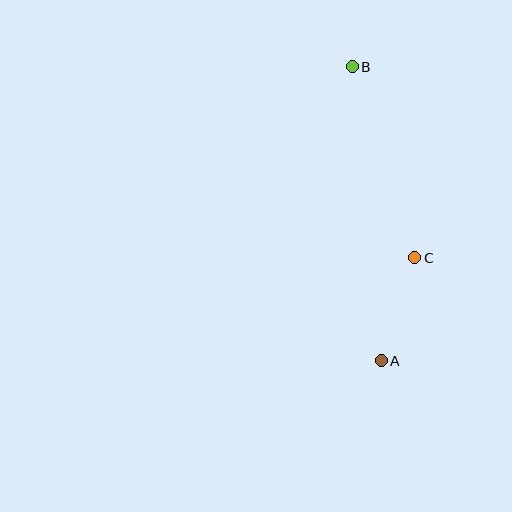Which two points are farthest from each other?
Points A and B are farthest from each other.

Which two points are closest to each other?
Points A and C are closest to each other.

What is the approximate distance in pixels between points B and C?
The distance between B and C is approximately 201 pixels.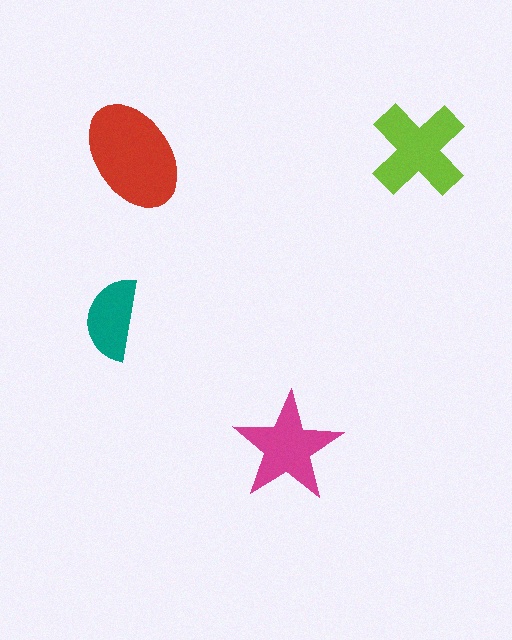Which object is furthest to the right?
The lime cross is rightmost.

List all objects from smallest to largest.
The teal semicircle, the magenta star, the lime cross, the red ellipse.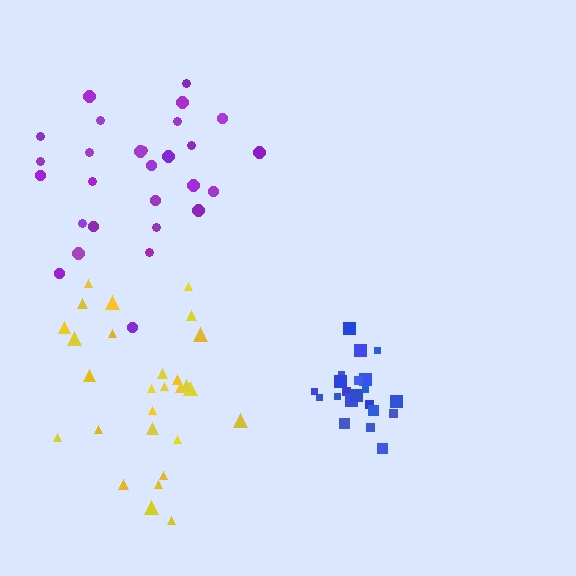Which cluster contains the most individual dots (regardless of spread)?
Purple (28).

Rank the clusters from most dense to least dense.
blue, yellow, purple.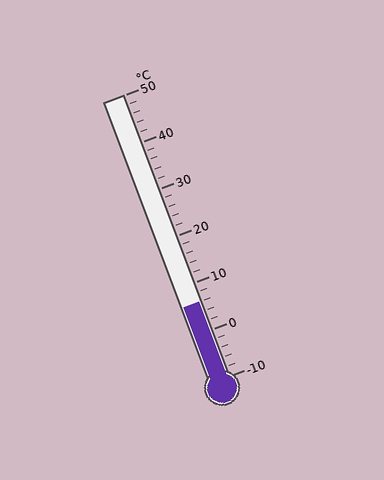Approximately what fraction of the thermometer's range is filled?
The thermometer is filled to approximately 25% of its range.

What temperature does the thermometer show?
The thermometer shows approximately 6°C.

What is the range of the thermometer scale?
The thermometer scale ranges from -10°C to 50°C.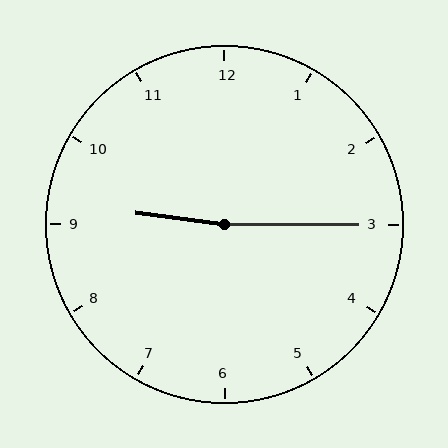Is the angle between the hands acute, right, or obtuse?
It is obtuse.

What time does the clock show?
9:15.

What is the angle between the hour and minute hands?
Approximately 172 degrees.